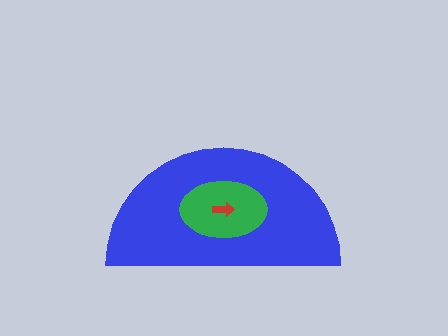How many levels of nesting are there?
3.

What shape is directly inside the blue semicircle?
The green ellipse.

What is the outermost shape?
The blue semicircle.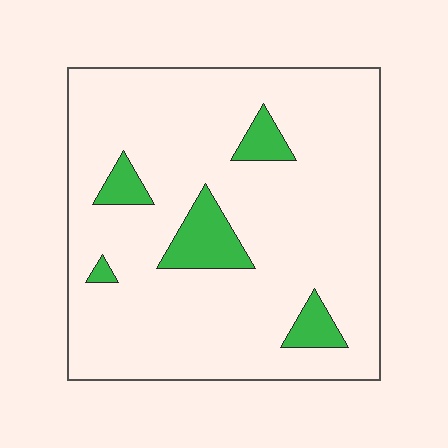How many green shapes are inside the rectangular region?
5.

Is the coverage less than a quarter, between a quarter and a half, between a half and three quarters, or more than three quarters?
Less than a quarter.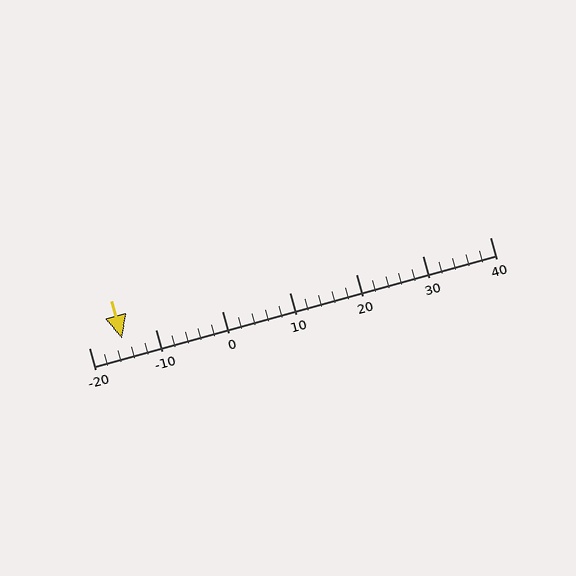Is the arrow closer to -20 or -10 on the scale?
The arrow is closer to -10.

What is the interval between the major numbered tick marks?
The major tick marks are spaced 10 units apart.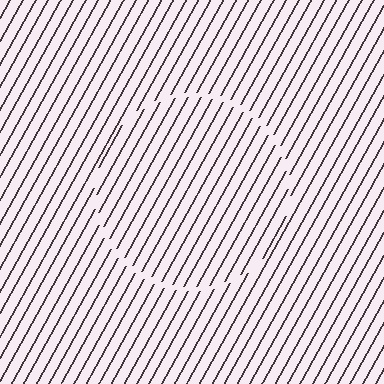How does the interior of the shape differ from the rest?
The interior of the shape contains the same grating, shifted by half a period — the contour is defined by the phase discontinuity where line-ends from the inner and outer gratings abut.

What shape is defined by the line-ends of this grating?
An illusory circle. The interior of the shape contains the same grating, shifted by half a period — the contour is defined by the phase discontinuity where line-ends from the inner and outer gratings abut.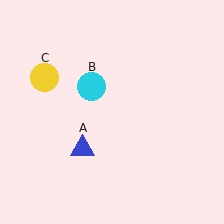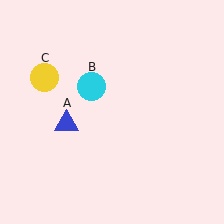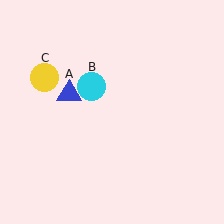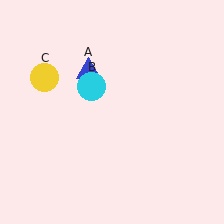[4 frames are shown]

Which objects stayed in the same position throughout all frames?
Cyan circle (object B) and yellow circle (object C) remained stationary.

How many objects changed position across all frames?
1 object changed position: blue triangle (object A).